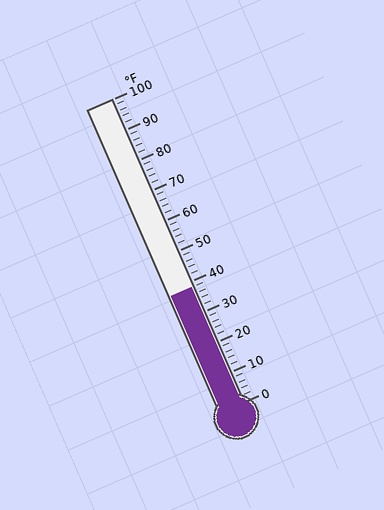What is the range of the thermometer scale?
The thermometer scale ranges from 0°F to 100°F.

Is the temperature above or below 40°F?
The temperature is below 40°F.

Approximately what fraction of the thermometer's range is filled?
The thermometer is filled to approximately 40% of its range.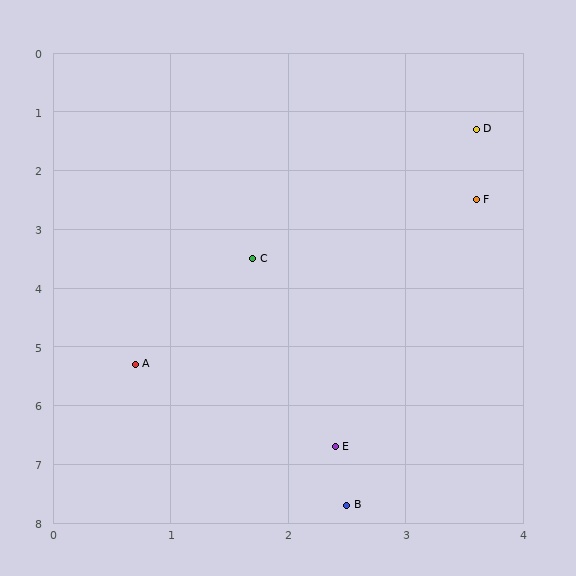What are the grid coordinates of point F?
Point F is at approximately (3.6, 2.5).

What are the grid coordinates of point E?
Point E is at approximately (2.4, 6.7).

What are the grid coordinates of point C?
Point C is at approximately (1.7, 3.5).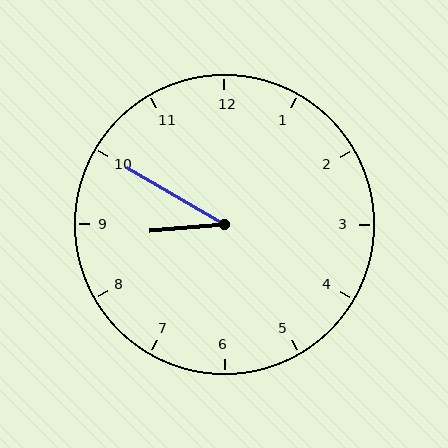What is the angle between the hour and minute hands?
Approximately 35 degrees.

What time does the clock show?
8:50.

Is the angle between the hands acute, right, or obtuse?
It is acute.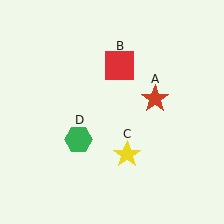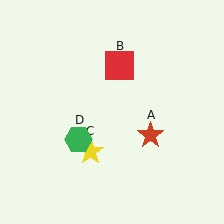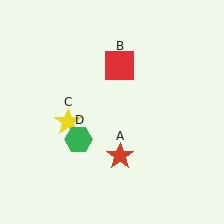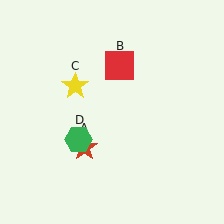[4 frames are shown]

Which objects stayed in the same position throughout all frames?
Red square (object B) and green hexagon (object D) remained stationary.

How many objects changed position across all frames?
2 objects changed position: red star (object A), yellow star (object C).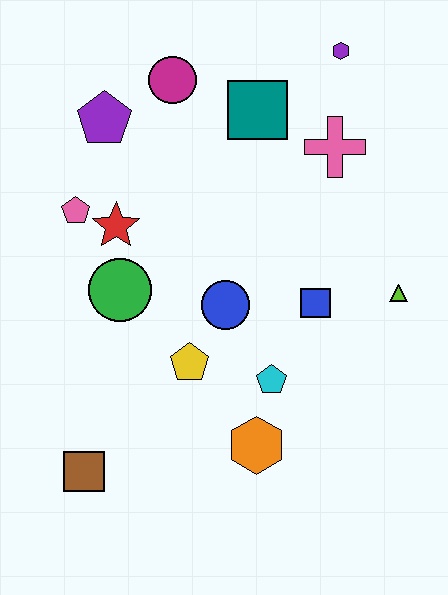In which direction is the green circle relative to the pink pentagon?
The green circle is below the pink pentagon.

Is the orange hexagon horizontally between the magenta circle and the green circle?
No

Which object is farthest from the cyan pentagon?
The purple hexagon is farthest from the cyan pentagon.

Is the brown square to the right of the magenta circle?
No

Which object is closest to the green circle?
The red star is closest to the green circle.